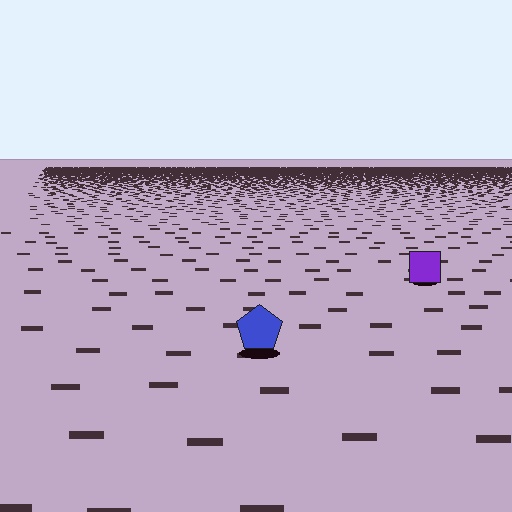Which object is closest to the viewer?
The blue pentagon is closest. The texture marks near it are larger and more spread out.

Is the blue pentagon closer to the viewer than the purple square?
Yes. The blue pentagon is closer — you can tell from the texture gradient: the ground texture is coarser near it.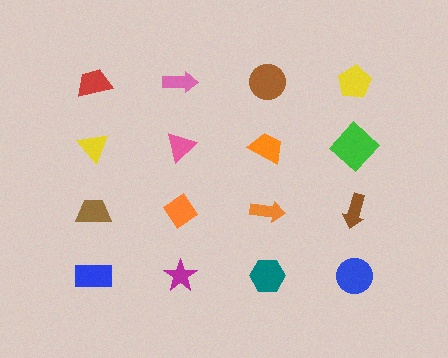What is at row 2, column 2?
A pink triangle.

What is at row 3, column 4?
A brown arrow.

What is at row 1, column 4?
A yellow pentagon.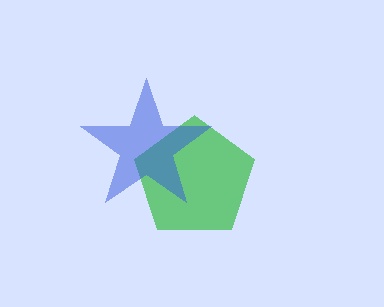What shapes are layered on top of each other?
The layered shapes are: a green pentagon, a blue star.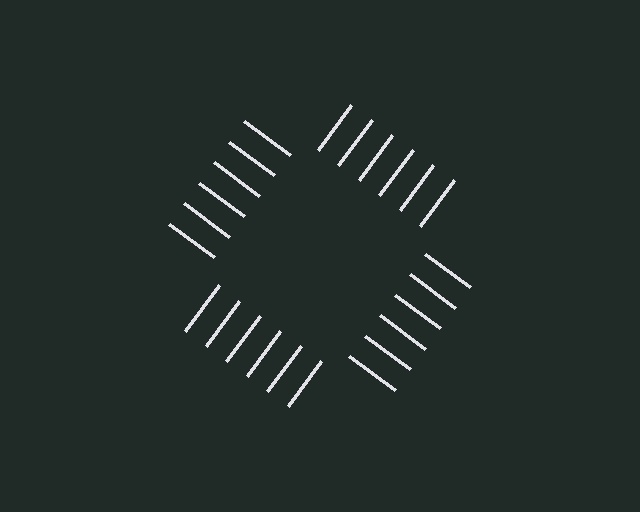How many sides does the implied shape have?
4 sides — the line-ends trace a square.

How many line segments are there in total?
24 — 6 along each of the 4 edges.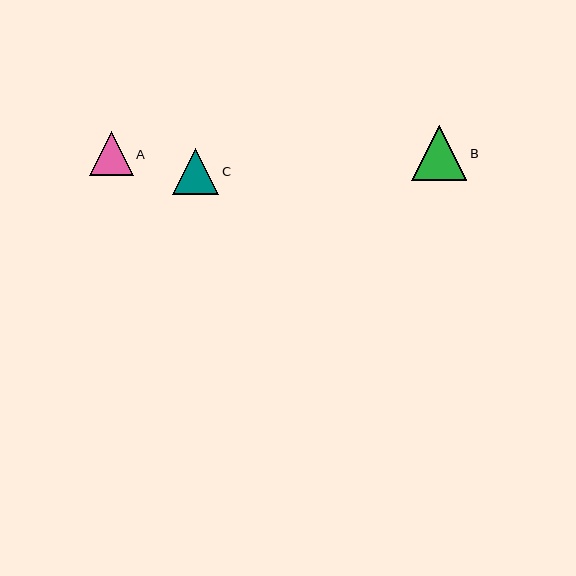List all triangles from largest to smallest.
From largest to smallest: B, C, A.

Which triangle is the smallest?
Triangle A is the smallest with a size of approximately 44 pixels.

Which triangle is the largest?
Triangle B is the largest with a size of approximately 55 pixels.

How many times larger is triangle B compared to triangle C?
Triangle B is approximately 1.2 times the size of triangle C.